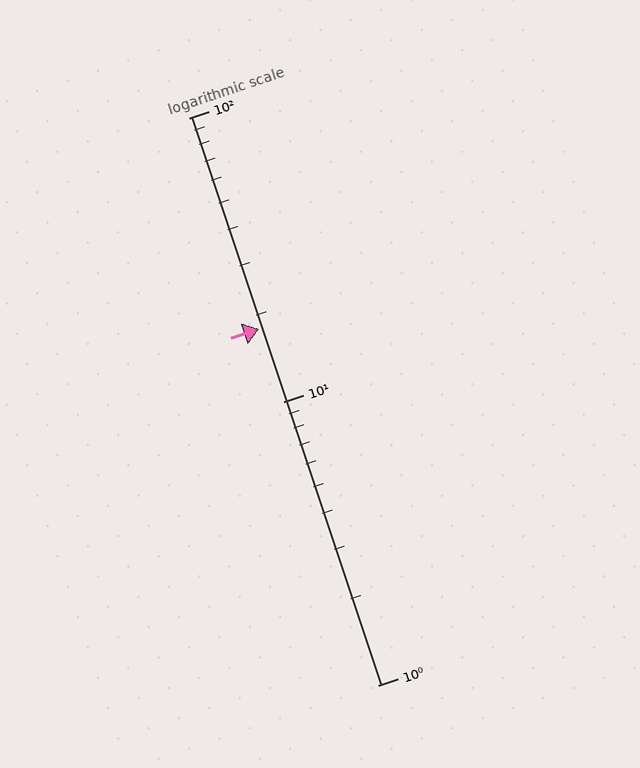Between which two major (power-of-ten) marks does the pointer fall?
The pointer is between 10 and 100.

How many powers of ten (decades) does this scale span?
The scale spans 2 decades, from 1 to 100.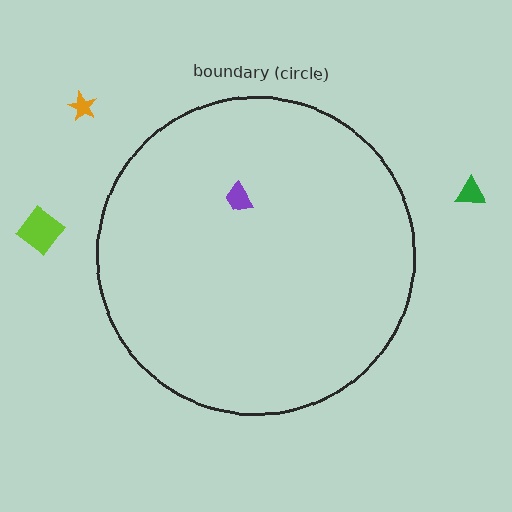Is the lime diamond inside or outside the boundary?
Outside.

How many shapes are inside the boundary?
1 inside, 3 outside.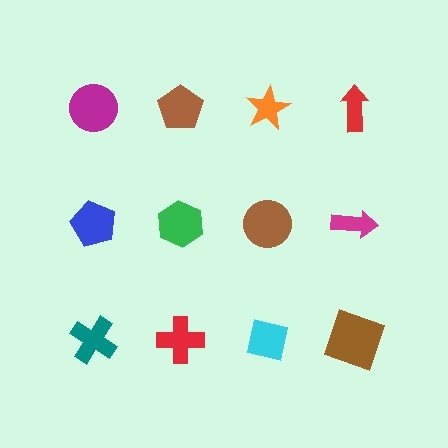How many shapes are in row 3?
4 shapes.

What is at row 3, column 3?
A cyan square.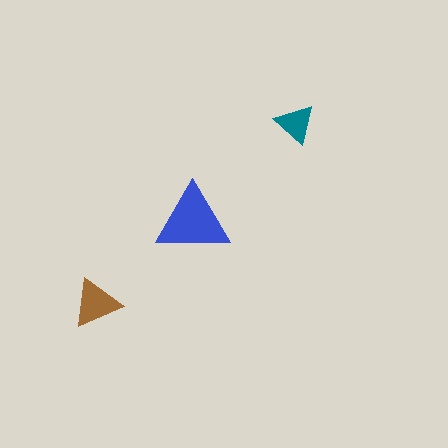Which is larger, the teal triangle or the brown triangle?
The brown one.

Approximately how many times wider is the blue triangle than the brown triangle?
About 1.5 times wider.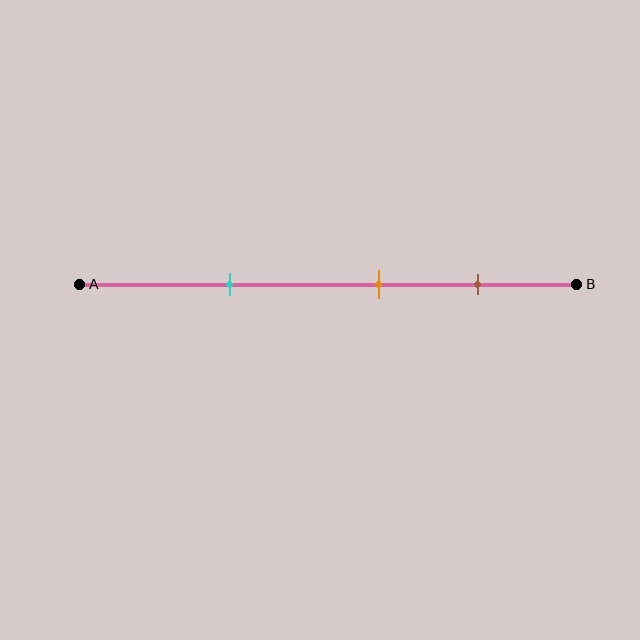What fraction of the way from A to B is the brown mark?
The brown mark is approximately 80% (0.8) of the way from A to B.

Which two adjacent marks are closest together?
The orange and brown marks are the closest adjacent pair.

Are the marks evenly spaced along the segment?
Yes, the marks are approximately evenly spaced.